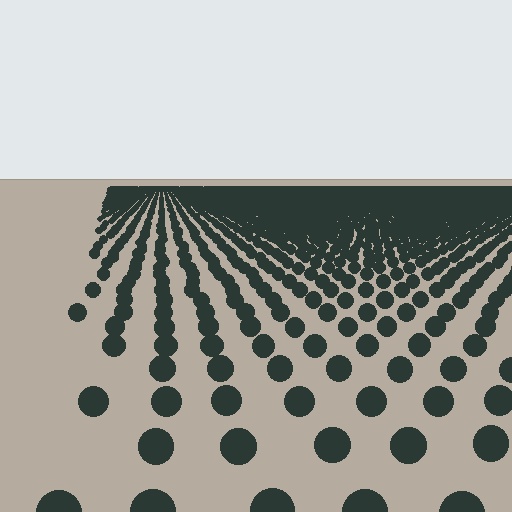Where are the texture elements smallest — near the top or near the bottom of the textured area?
Near the top.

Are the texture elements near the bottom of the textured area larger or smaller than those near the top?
Larger. Near the bottom, elements are closer to the viewer and appear at a bigger on-screen size.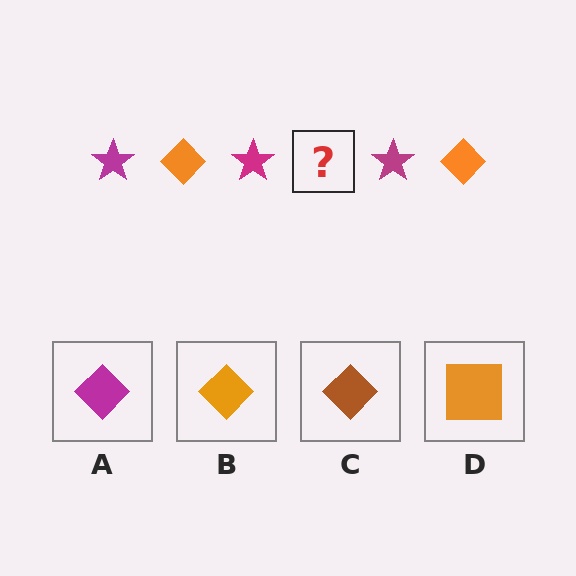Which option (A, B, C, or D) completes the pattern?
B.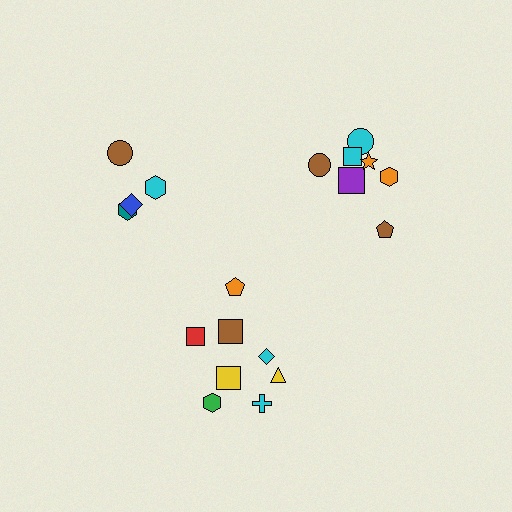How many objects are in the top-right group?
There are 8 objects.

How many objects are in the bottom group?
There are 8 objects.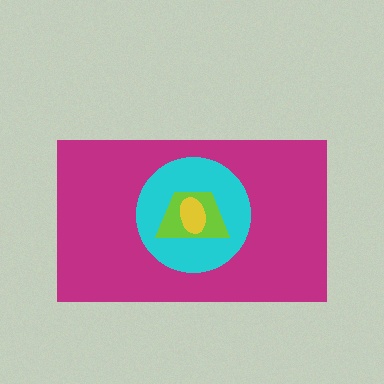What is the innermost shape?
The yellow ellipse.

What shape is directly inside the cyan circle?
The lime trapezoid.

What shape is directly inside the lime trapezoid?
The yellow ellipse.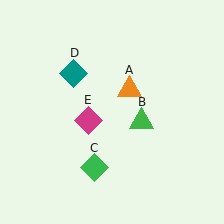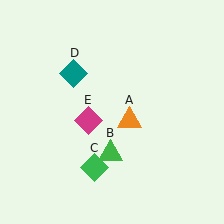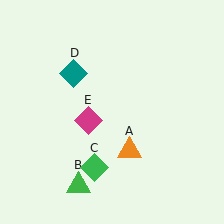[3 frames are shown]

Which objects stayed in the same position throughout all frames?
Green diamond (object C) and teal diamond (object D) and magenta diamond (object E) remained stationary.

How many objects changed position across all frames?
2 objects changed position: orange triangle (object A), green triangle (object B).